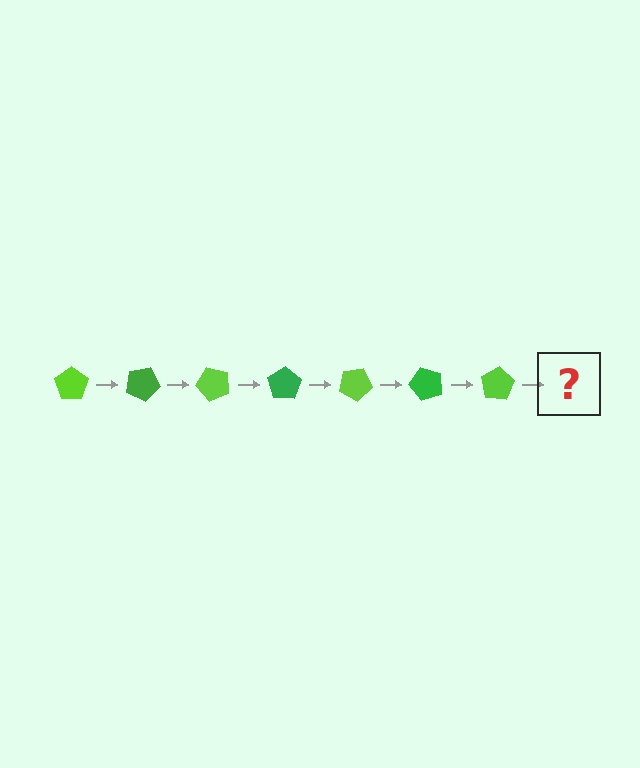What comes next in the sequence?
The next element should be a green pentagon, rotated 175 degrees from the start.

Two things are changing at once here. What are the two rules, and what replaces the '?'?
The two rules are that it rotates 25 degrees each step and the color cycles through lime and green. The '?' should be a green pentagon, rotated 175 degrees from the start.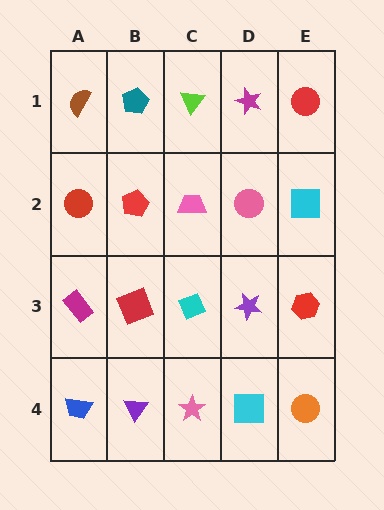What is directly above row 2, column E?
A red circle.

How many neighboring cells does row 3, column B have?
4.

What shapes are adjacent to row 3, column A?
A red circle (row 2, column A), a blue trapezoid (row 4, column A), a red square (row 3, column B).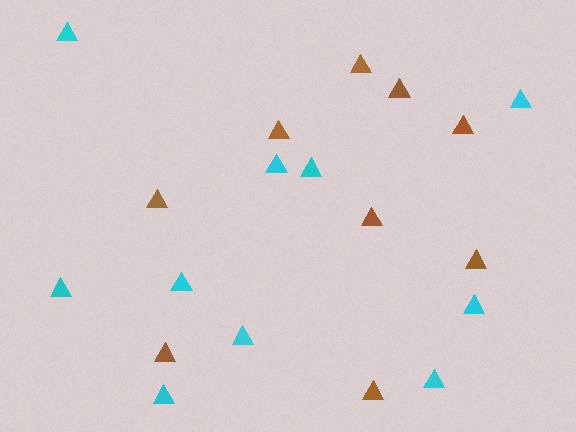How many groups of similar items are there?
There are 2 groups: one group of cyan triangles (10) and one group of brown triangles (9).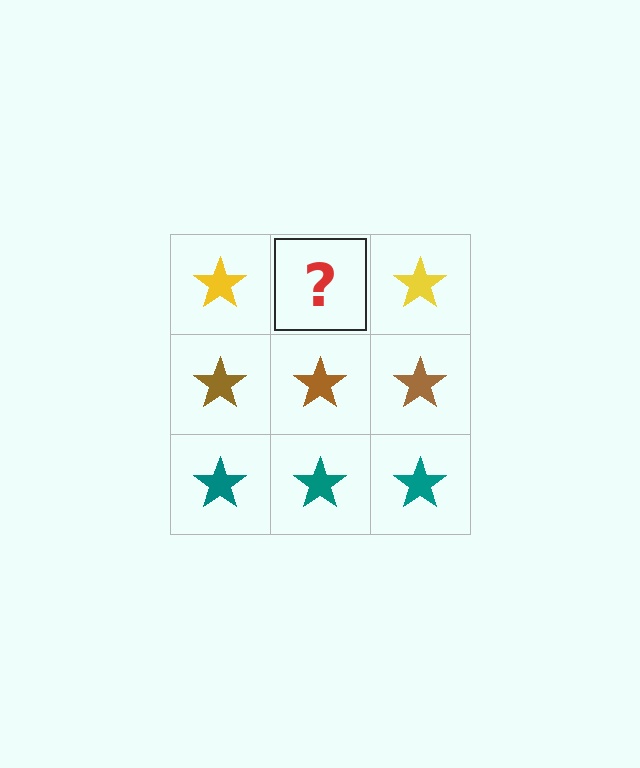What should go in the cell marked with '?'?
The missing cell should contain a yellow star.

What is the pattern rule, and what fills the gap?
The rule is that each row has a consistent color. The gap should be filled with a yellow star.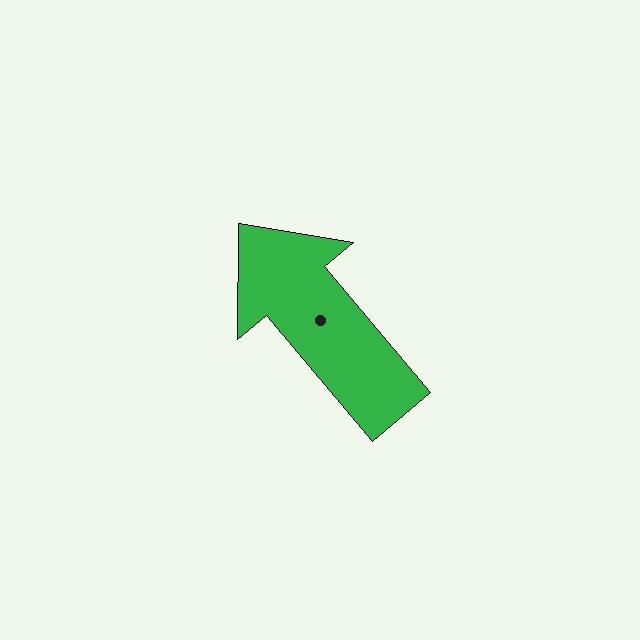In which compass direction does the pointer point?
Northwest.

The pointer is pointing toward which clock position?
Roughly 11 o'clock.